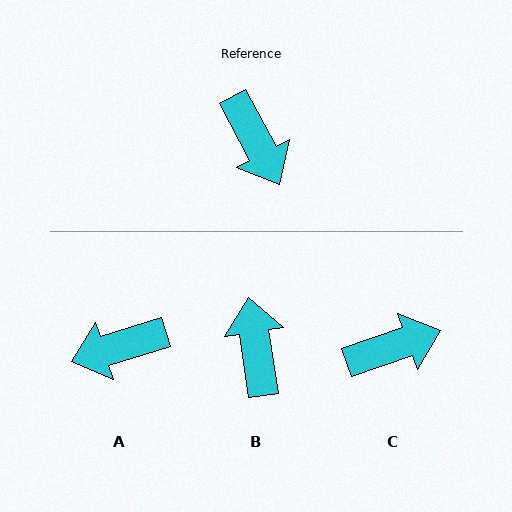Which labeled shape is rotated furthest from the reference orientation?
B, about 161 degrees away.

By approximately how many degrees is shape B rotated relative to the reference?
Approximately 161 degrees counter-clockwise.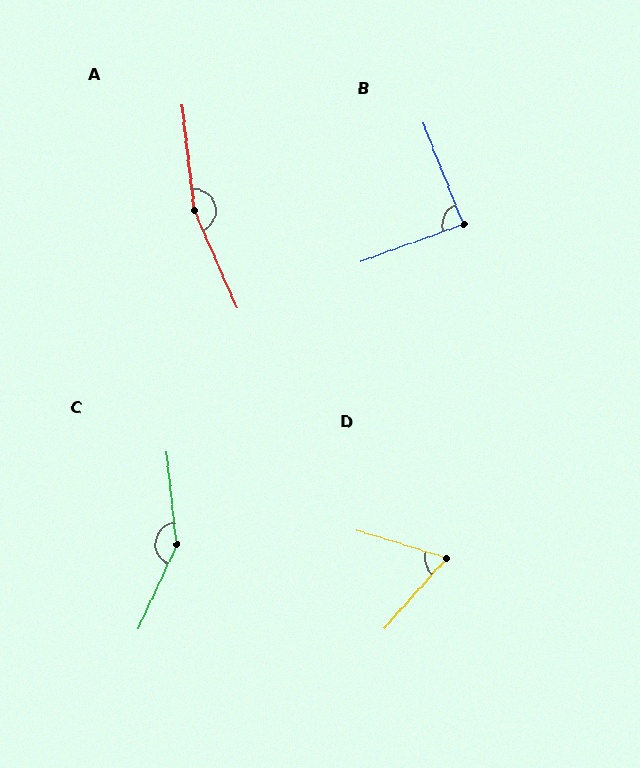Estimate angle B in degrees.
Approximately 88 degrees.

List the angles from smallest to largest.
D (65°), B (88°), C (150°), A (163°).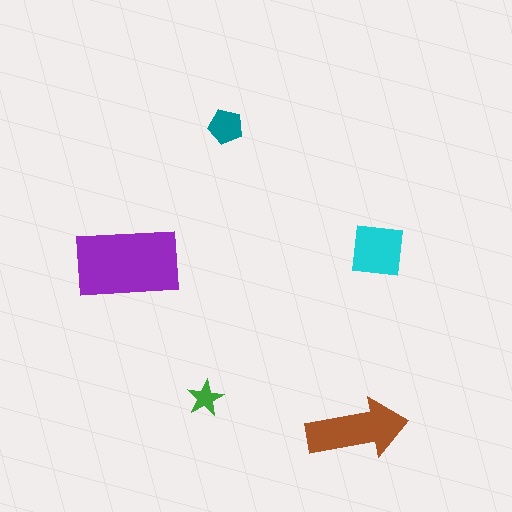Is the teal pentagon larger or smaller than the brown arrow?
Smaller.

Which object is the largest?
The purple rectangle.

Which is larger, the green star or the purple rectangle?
The purple rectangle.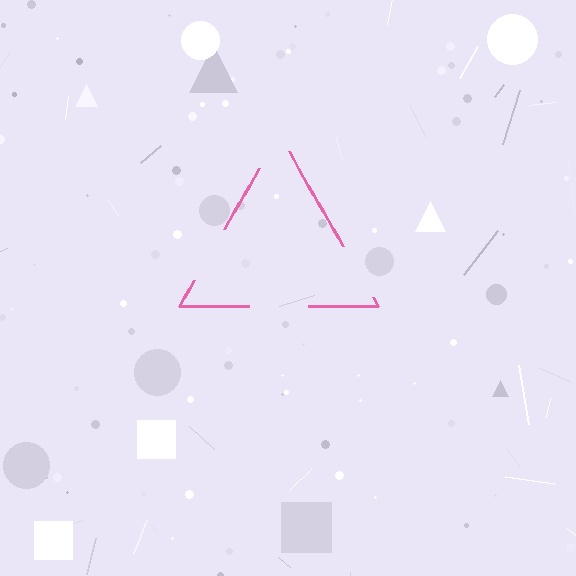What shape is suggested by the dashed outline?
The dashed outline suggests a triangle.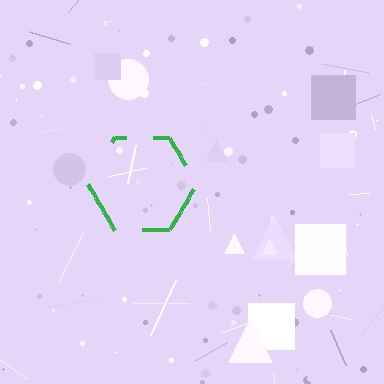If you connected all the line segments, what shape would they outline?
They would outline a hexagon.